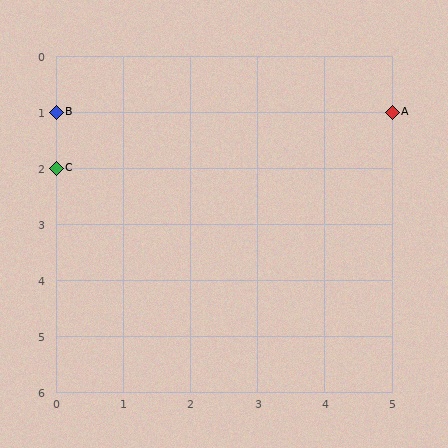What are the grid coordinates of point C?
Point C is at grid coordinates (0, 2).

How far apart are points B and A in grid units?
Points B and A are 5 columns apart.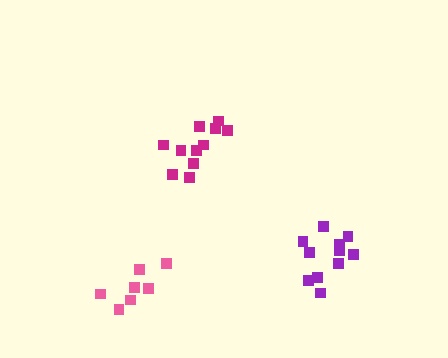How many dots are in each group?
Group 1: 7 dots, Group 2: 11 dots, Group 3: 11 dots (29 total).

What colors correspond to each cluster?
The clusters are colored: pink, purple, magenta.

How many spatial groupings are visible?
There are 3 spatial groupings.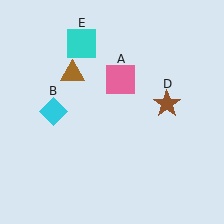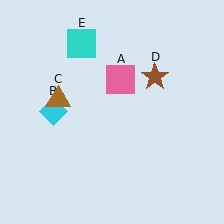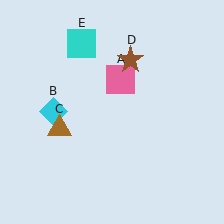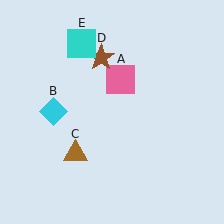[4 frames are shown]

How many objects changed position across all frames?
2 objects changed position: brown triangle (object C), brown star (object D).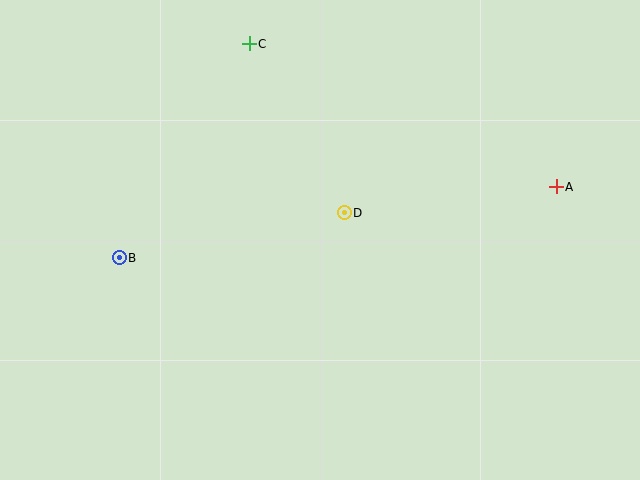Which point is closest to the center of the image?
Point D at (344, 213) is closest to the center.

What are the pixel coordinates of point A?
Point A is at (556, 187).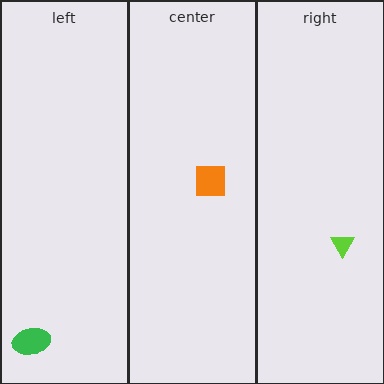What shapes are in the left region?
The green ellipse.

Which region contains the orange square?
The center region.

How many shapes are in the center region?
1.